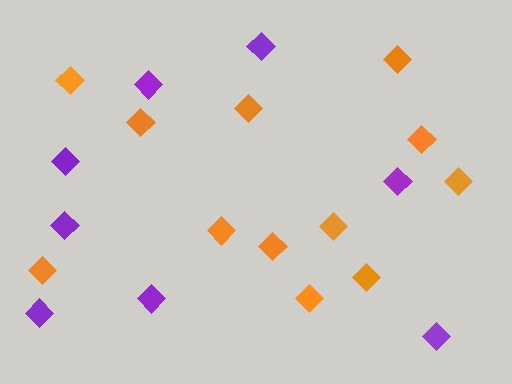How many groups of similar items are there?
There are 2 groups: one group of orange diamonds (12) and one group of purple diamonds (8).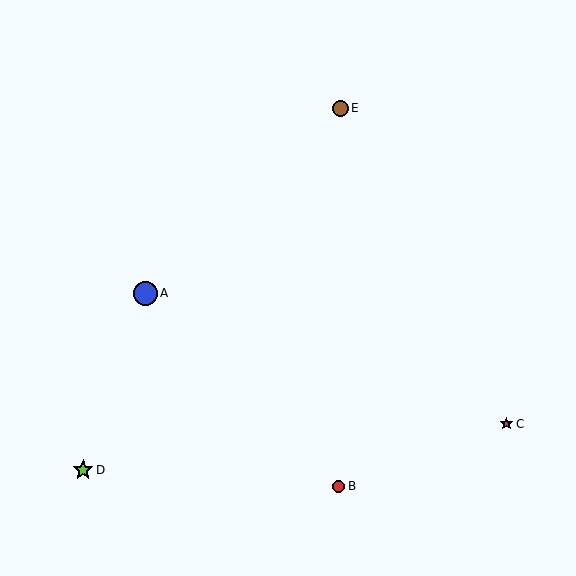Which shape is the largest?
The blue circle (labeled A) is the largest.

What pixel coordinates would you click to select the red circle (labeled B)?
Click at (338, 486) to select the red circle B.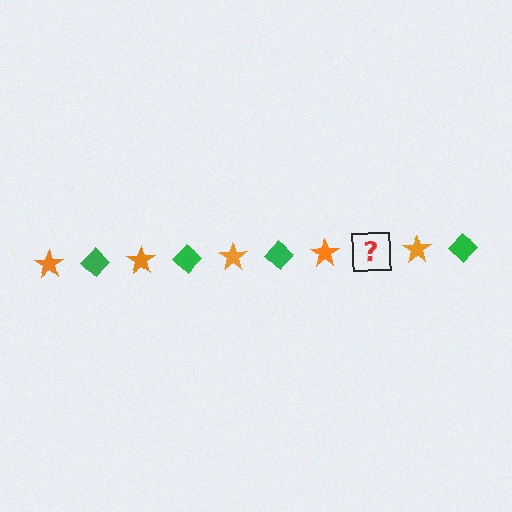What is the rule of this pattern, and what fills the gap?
The rule is that the pattern alternates between orange star and green diamond. The gap should be filled with a green diamond.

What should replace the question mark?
The question mark should be replaced with a green diamond.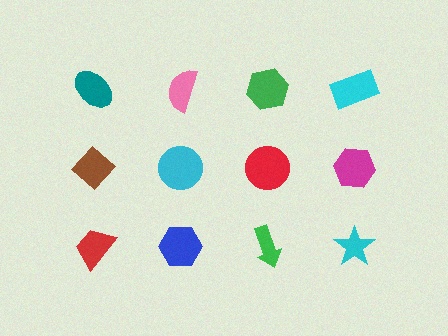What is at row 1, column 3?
A green hexagon.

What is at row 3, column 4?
A cyan star.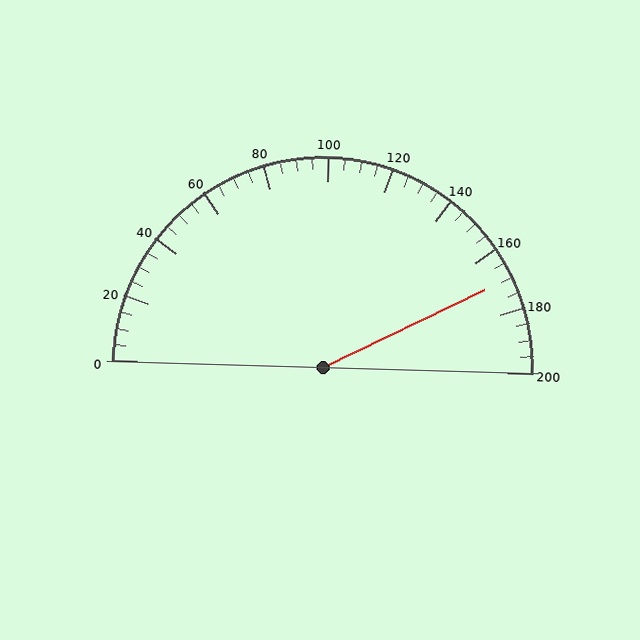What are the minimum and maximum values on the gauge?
The gauge ranges from 0 to 200.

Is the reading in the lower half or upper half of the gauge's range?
The reading is in the upper half of the range (0 to 200).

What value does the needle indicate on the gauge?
The needle indicates approximately 170.